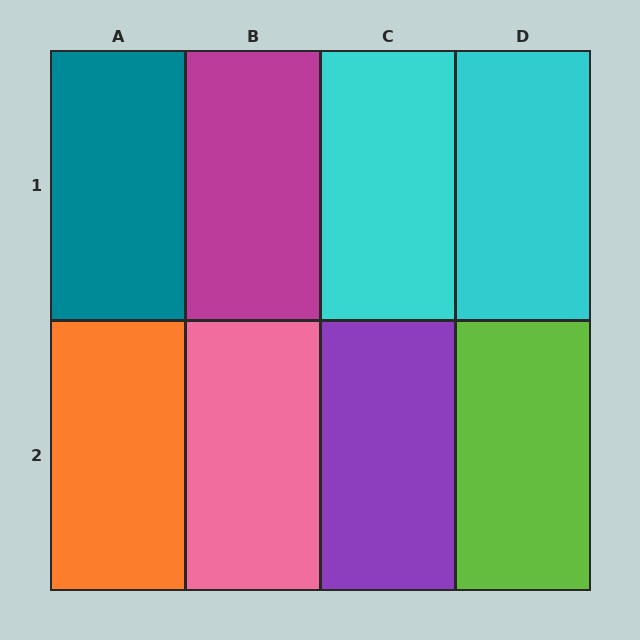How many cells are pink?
1 cell is pink.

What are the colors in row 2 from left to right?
Orange, pink, purple, lime.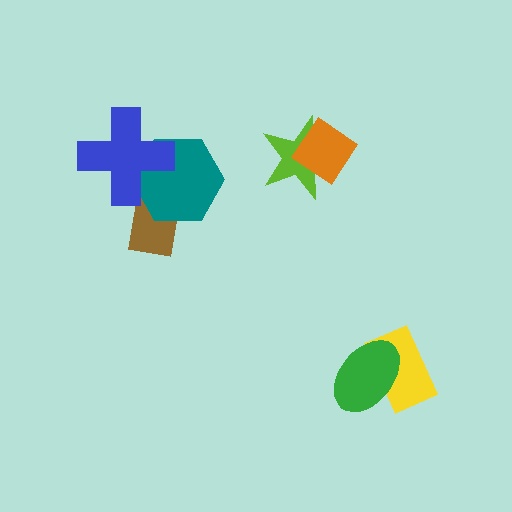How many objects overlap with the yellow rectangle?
1 object overlaps with the yellow rectangle.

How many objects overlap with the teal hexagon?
2 objects overlap with the teal hexagon.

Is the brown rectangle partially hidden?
Yes, it is partially covered by another shape.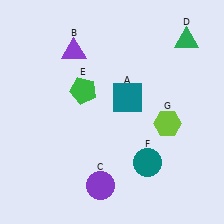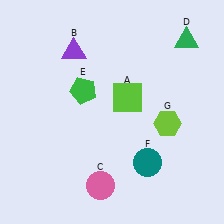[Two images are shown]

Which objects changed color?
A changed from teal to lime. C changed from purple to pink.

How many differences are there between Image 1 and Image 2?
There are 2 differences between the two images.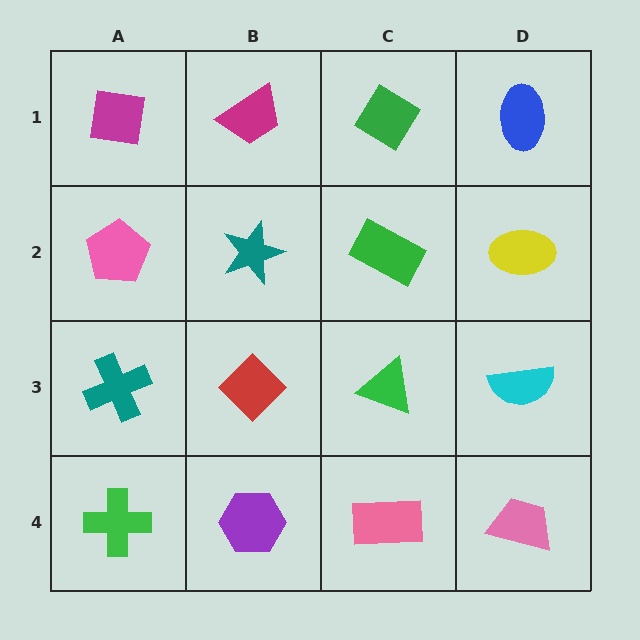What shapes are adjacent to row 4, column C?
A green triangle (row 3, column C), a purple hexagon (row 4, column B), a pink trapezoid (row 4, column D).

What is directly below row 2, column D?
A cyan semicircle.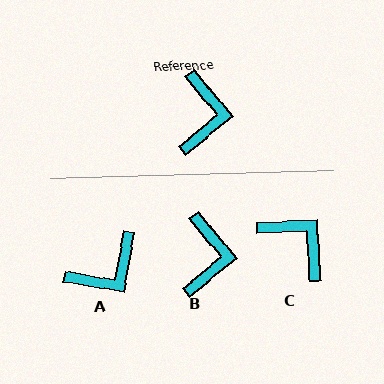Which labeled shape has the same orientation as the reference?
B.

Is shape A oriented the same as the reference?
No, it is off by about 50 degrees.